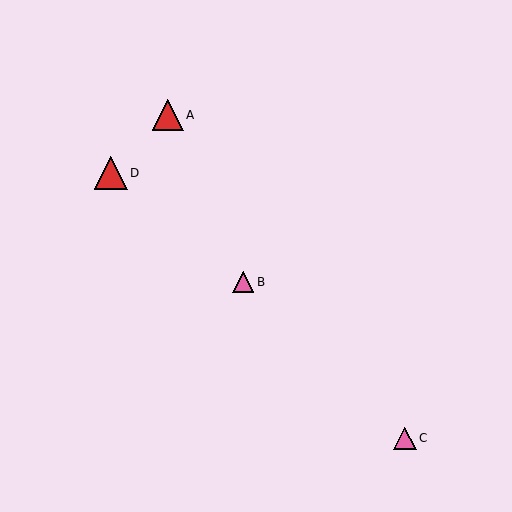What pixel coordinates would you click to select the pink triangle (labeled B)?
Click at (243, 282) to select the pink triangle B.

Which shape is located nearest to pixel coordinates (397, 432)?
The pink triangle (labeled C) at (405, 438) is nearest to that location.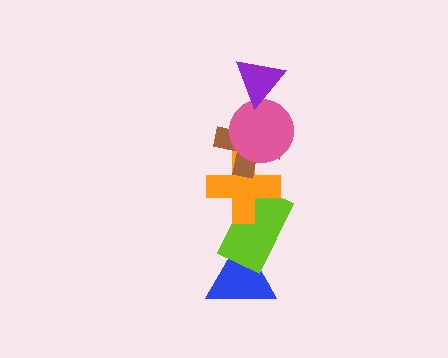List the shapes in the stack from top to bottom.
From top to bottom: the purple triangle, the pink circle, the brown cross, the orange cross, the lime rectangle, the blue triangle.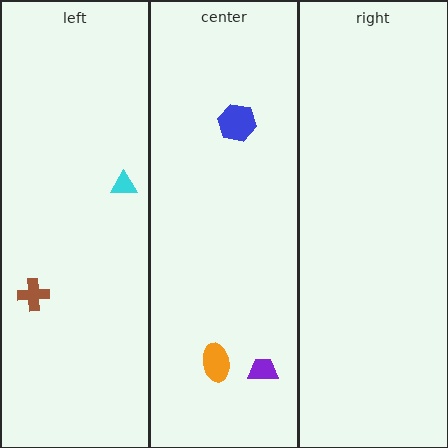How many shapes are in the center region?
3.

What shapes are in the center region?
The orange ellipse, the blue hexagon, the purple trapezoid.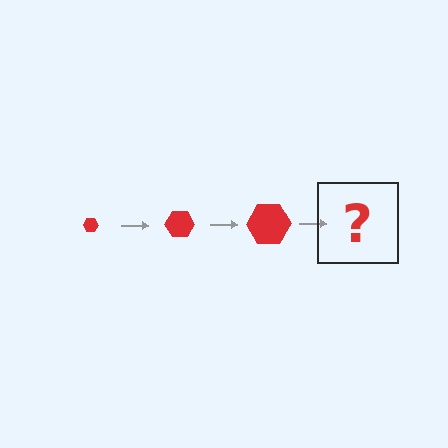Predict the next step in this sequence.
The next step is a red hexagon, larger than the previous one.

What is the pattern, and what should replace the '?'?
The pattern is that the hexagon gets progressively larger each step. The '?' should be a red hexagon, larger than the previous one.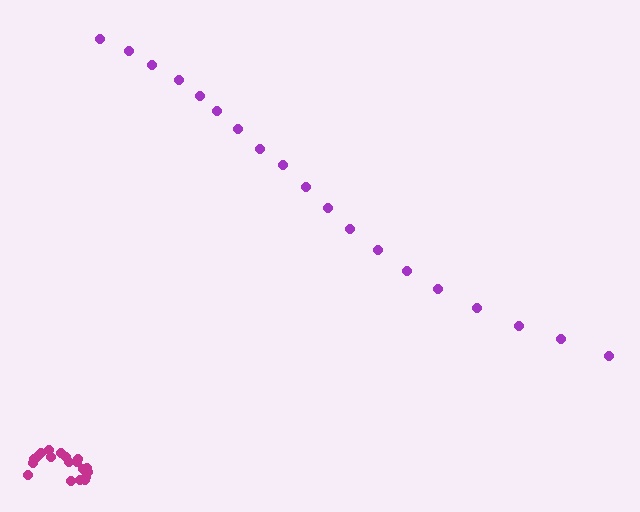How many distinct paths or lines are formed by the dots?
There are 2 distinct paths.